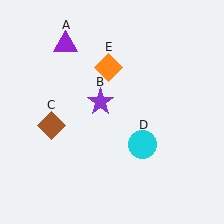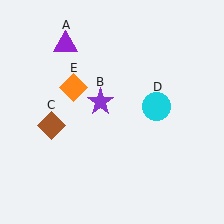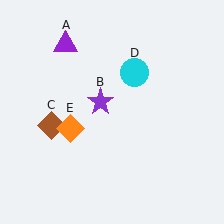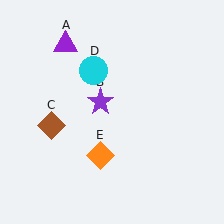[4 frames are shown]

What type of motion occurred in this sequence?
The cyan circle (object D), orange diamond (object E) rotated counterclockwise around the center of the scene.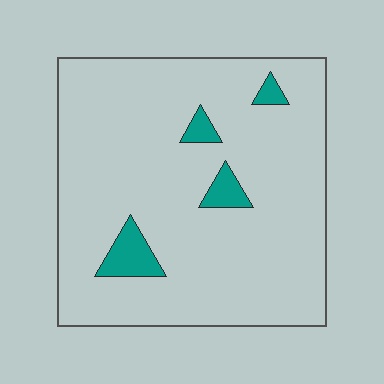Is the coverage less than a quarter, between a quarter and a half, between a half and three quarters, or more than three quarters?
Less than a quarter.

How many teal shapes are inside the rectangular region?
4.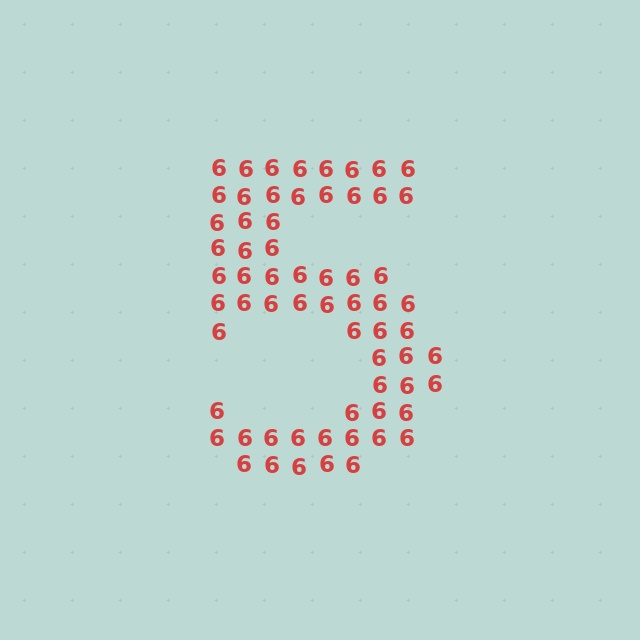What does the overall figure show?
The overall figure shows the digit 5.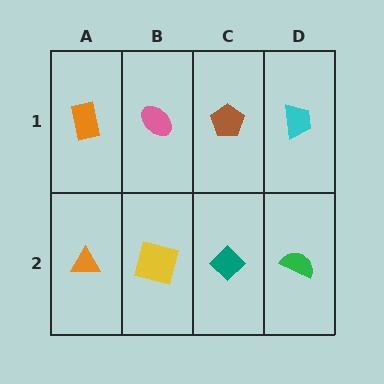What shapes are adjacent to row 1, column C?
A teal diamond (row 2, column C), a pink ellipse (row 1, column B), a cyan trapezoid (row 1, column D).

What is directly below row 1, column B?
A yellow square.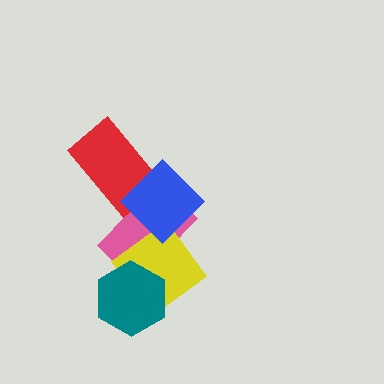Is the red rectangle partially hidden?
Yes, it is partially covered by another shape.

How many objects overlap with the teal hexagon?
2 objects overlap with the teal hexagon.